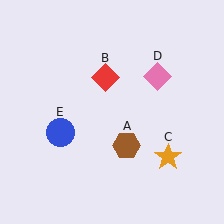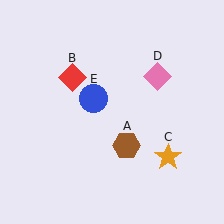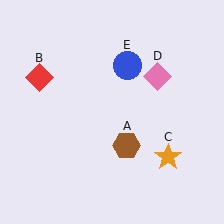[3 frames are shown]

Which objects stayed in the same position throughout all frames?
Brown hexagon (object A) and orange star (object C) and pink diamond (object D) remained stationary.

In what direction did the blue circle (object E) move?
The blue circle (object E) moved up and to the right.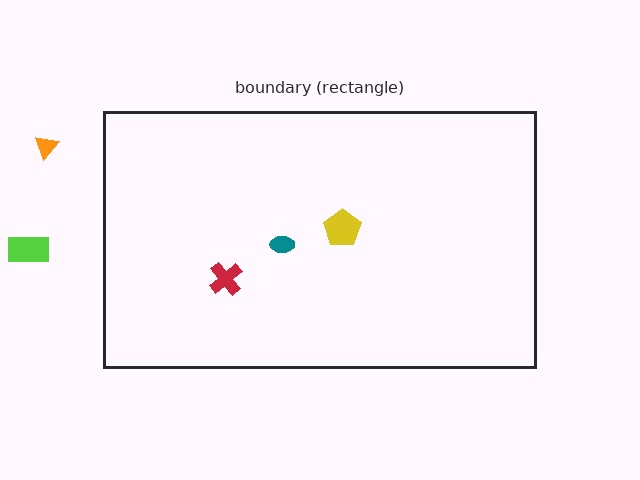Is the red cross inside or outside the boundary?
Inside.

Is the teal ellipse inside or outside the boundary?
Inside.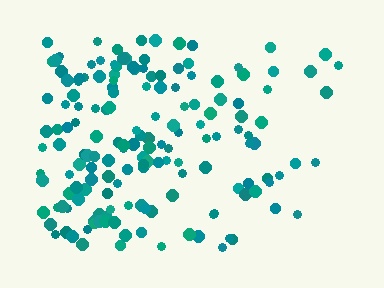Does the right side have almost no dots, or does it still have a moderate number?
Still a moderate number, just noticeably fewer than the left.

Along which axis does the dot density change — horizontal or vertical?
Horizontal.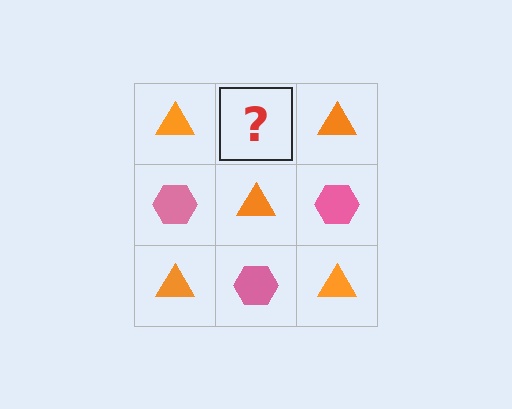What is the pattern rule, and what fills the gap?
The rule is that it alternates orange triangle and pink hexagon in a checkerboard pattern. The gap should be filled with a pink hexagon.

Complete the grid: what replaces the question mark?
The question mark should be replaced with a pink hexagon.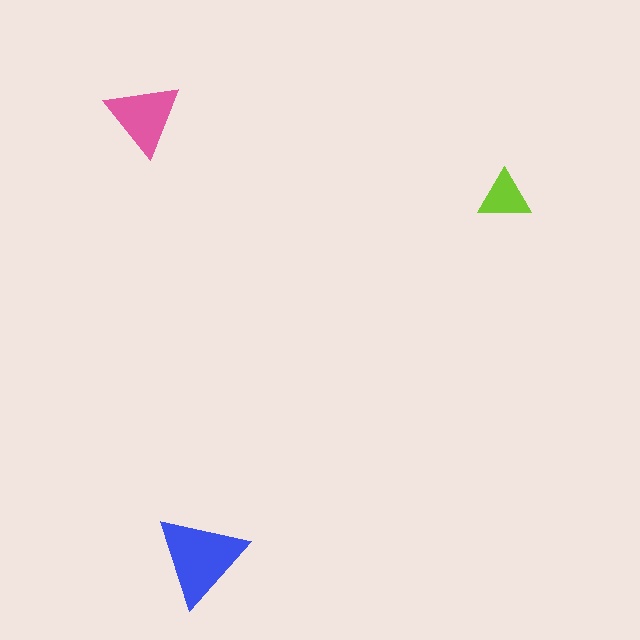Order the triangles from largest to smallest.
the blue one, the pink one, the lime one.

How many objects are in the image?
There are 3 objects in the image.